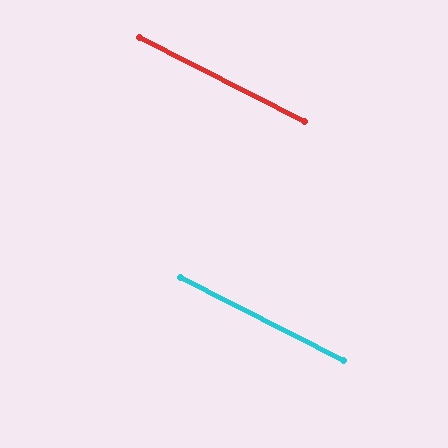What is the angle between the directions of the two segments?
Approximately 0 degrees.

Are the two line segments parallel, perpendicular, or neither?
Parallel — their directions differ by only 0.0°.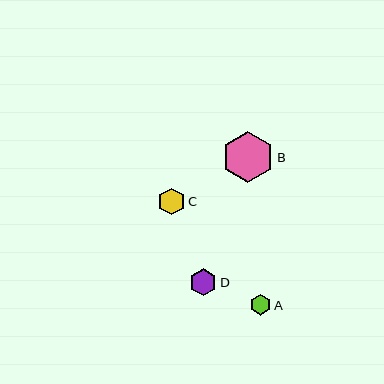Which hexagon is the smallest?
Hexagon A is the smallest with a size of approximately 21 pixels.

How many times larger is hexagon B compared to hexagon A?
Hexagon B is approximately 2.5 times the size of hexagon A.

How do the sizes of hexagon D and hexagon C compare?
Hexagon D and hexagon C are approximately the same size.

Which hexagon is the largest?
Hexagon B is the largest with a size of approximately 51 pixels.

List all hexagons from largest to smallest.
From largest to smallest: B, D, C, A.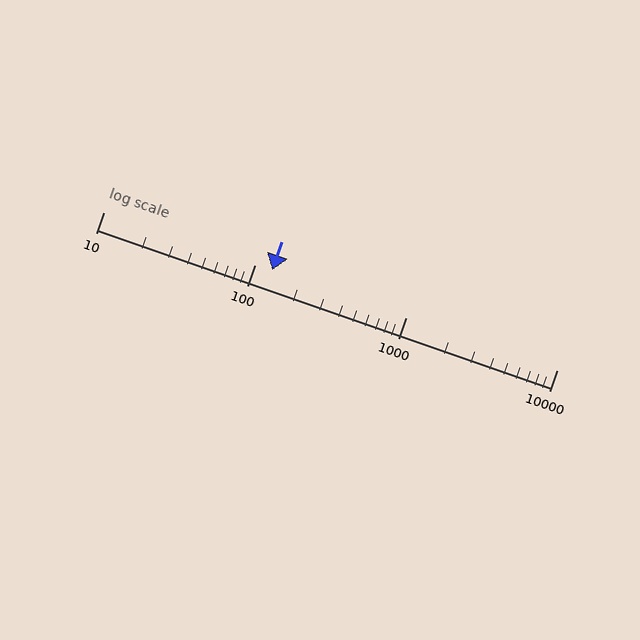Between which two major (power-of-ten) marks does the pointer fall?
The pointer is between 100 and 1000.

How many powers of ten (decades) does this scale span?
The scale spans 3 decades, from 10 to 10000.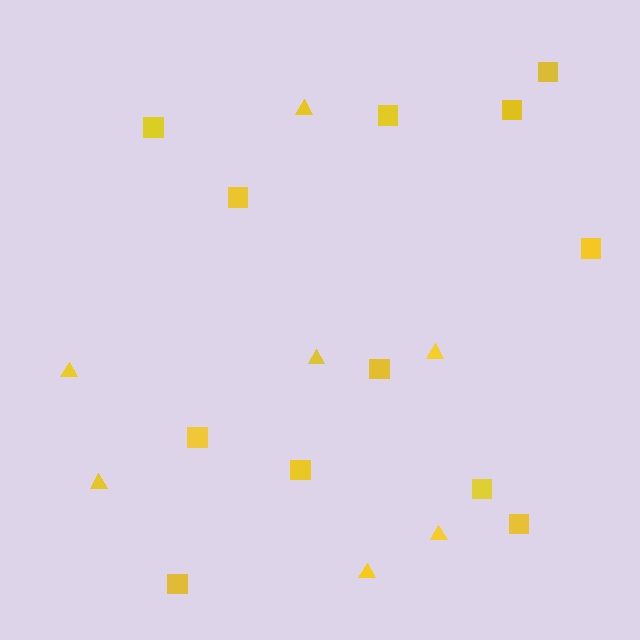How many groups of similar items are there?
There are 2 groups: one group of squares (12) and one group of triangles (7).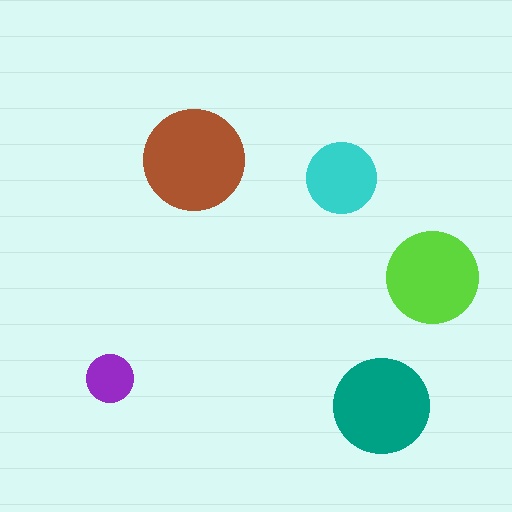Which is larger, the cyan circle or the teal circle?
The teal one.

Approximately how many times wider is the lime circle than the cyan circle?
About 1.5 times wider.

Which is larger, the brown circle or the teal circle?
The brown one.